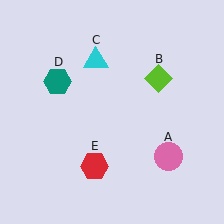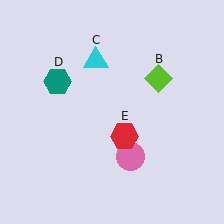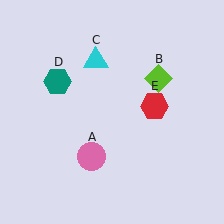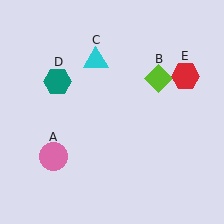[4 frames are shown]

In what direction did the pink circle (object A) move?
The pink circle (object A) moved left.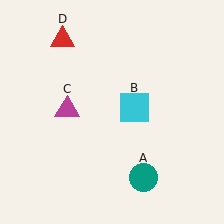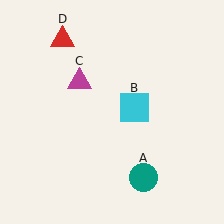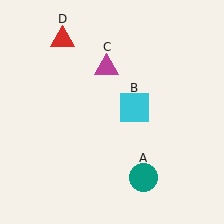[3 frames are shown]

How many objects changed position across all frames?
1 object changed position: magenta triangle (object C).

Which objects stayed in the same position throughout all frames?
Teal circle (object A) and cyan square (object B) and red triangle (object D) remained stationary.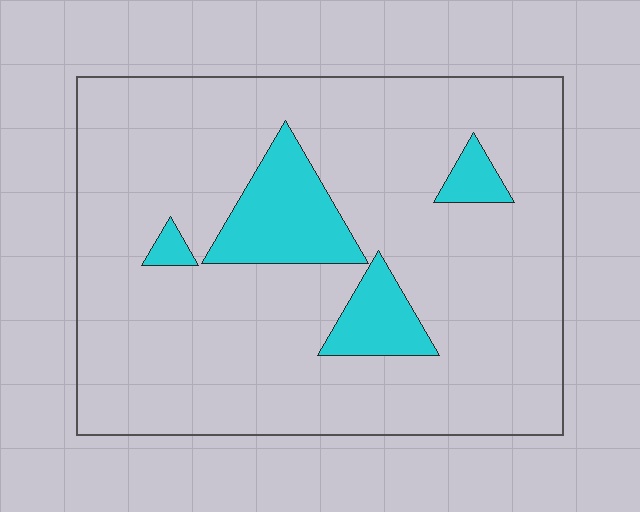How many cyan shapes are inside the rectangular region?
4.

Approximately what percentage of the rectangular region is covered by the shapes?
Approximately 15%.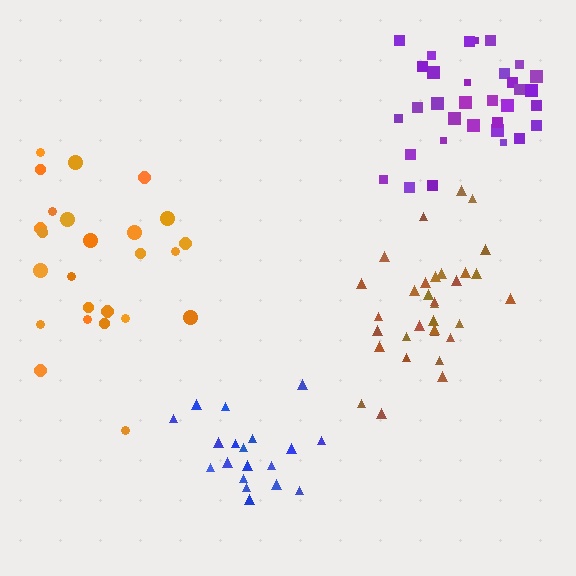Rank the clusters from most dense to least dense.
purple, brown, blue, orange.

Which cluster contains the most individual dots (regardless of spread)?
Purple (33).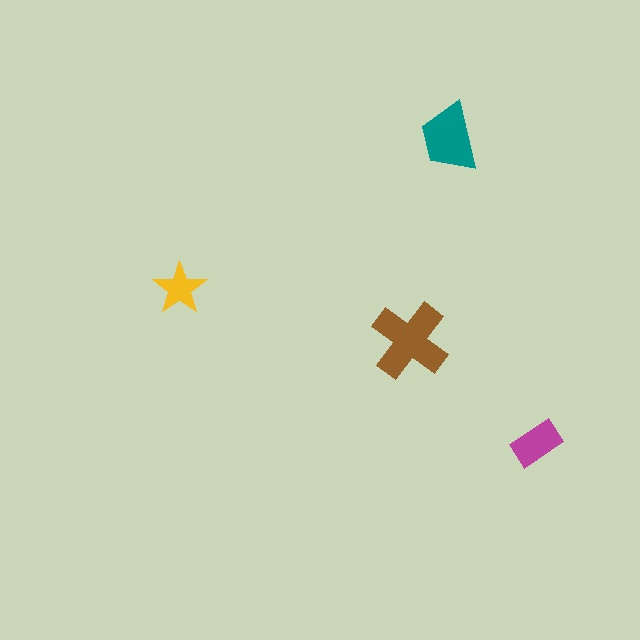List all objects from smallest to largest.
The yellow star, the magenta rectangle, the teal trapezoid, the brown cross.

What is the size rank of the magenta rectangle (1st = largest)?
3rd.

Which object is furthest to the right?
The magenta rectangle is rightmost.